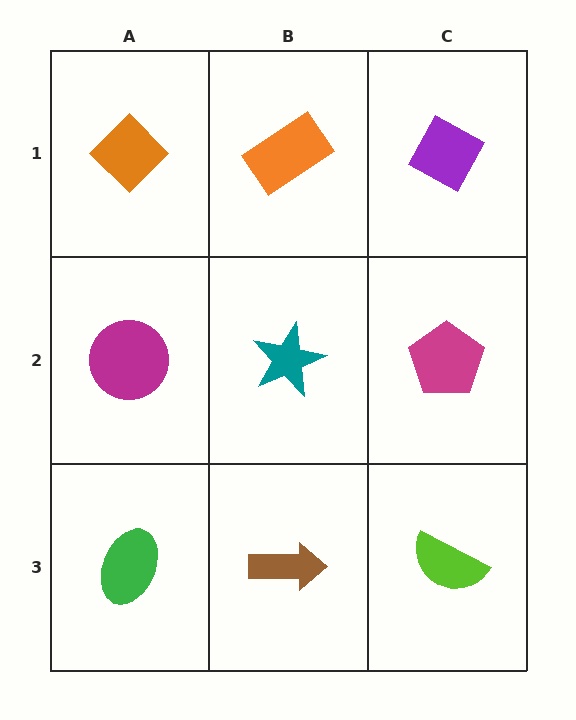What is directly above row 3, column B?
A teal star.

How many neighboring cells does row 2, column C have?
3.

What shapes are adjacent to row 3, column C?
A magenta pentagon (row 2, column C), a brown arrow (row 3, column B).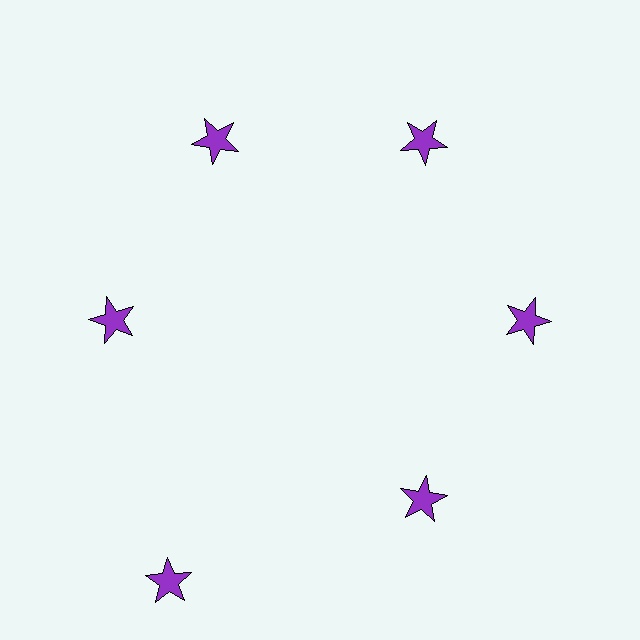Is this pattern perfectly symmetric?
No. The 6 purple stars are arranged in a ring, but one element near the 7 o'clock position is pushed outward from the center, breaking the 6-fold rotational symmetry.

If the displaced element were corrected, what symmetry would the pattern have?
It would have 6-fold rotational symmetry — the pattern would map onto itself every 60 degrees.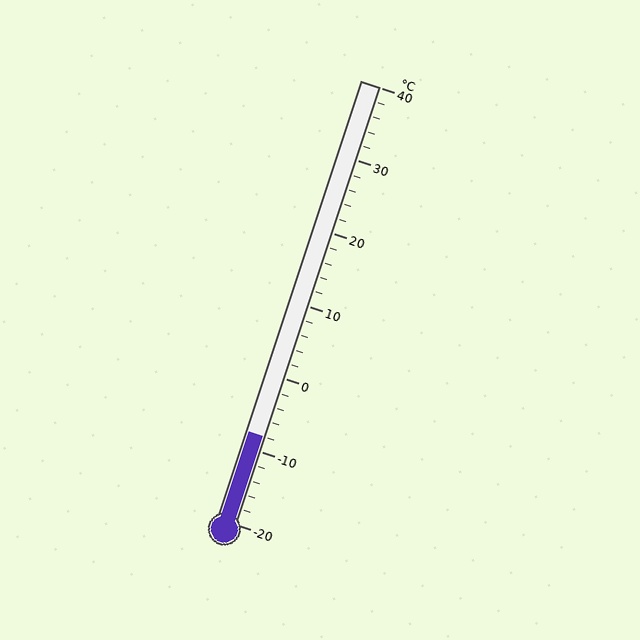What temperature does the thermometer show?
The thermometer shows approximately -8°C.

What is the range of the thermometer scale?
The thermometer scale ranges from -20°C to 40°C.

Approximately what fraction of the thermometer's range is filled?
The thermometer is filled to approximately 20% of its range.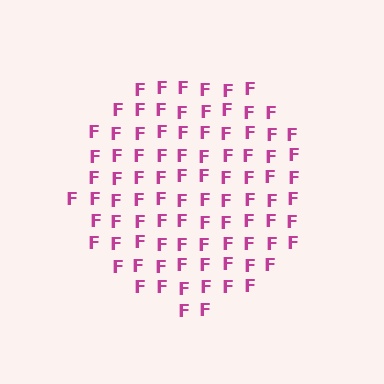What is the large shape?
The large shape is a circle.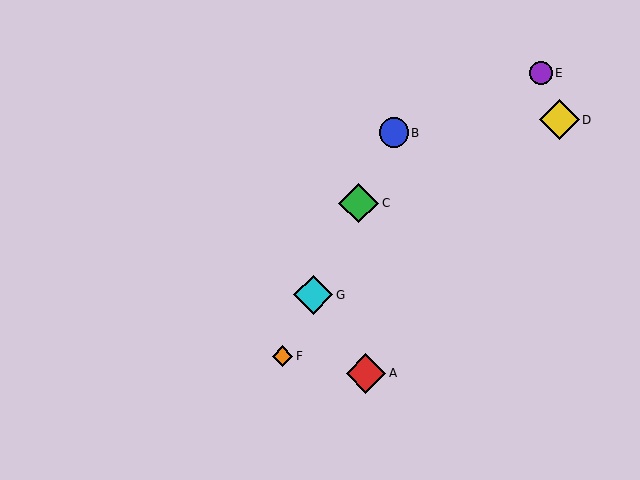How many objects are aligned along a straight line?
4 objects (B, C, F, G) are aligned along a straight line.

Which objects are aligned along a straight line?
Objects B, C, F, G are aligned along a straight line.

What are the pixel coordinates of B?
Object B is at (394, 133).